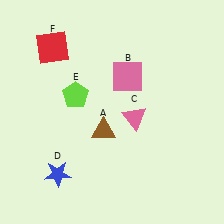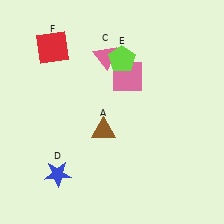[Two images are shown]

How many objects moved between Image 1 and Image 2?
2 objects moved between the two images.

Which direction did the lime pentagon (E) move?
The lime pentagon (E) moved right.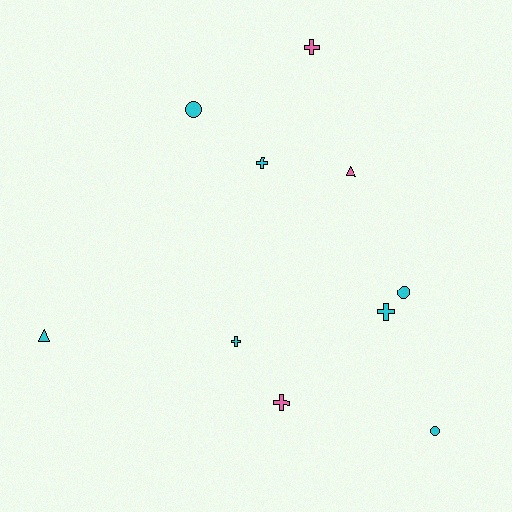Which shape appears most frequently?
Cross, with 5 objects.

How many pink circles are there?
There are no pink circles.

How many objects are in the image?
There are 10 objects.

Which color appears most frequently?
Cyan, with 7 objects.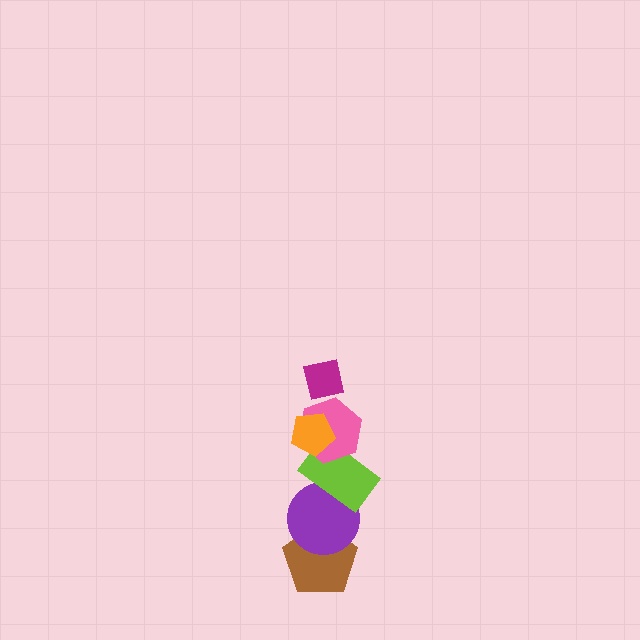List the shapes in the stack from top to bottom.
From top to bottom: the magenta square, the orange pentagon, the pink hexagon, the lime rectangle, the purple circle, the brown pentagon.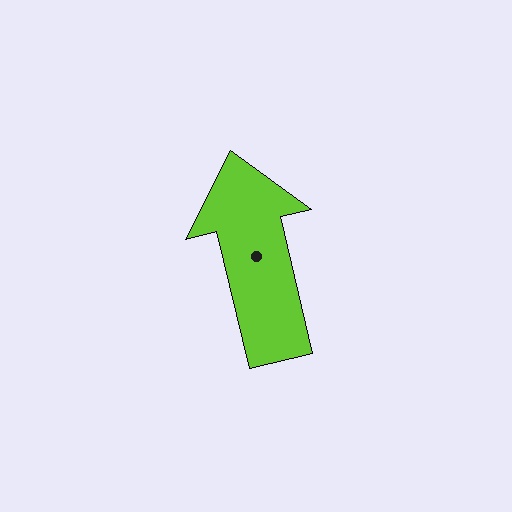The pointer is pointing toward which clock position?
Roughly 12 o'clock.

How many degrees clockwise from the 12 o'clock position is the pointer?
Approximately 347 degrees.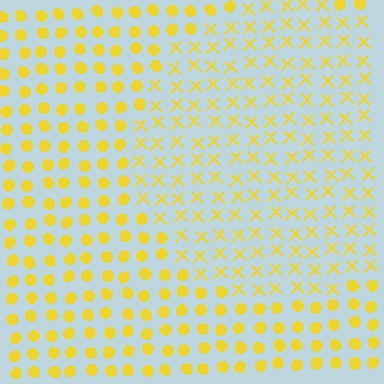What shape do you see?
I see a circle.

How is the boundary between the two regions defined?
The boundary is defined by a change in element shape: X marks inside vs. circles outside. All elements share the same color and spacing.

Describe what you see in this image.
The image is filled with small yellow elements arranged in a uniform grid. A circle-shaped region contains X marks, while the surrounding area contains circles. The boundary is defined purely by the change in element shape.